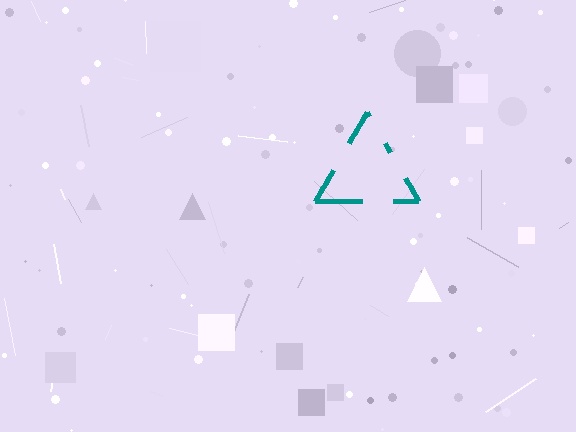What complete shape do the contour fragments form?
The contour fragments form a triangle.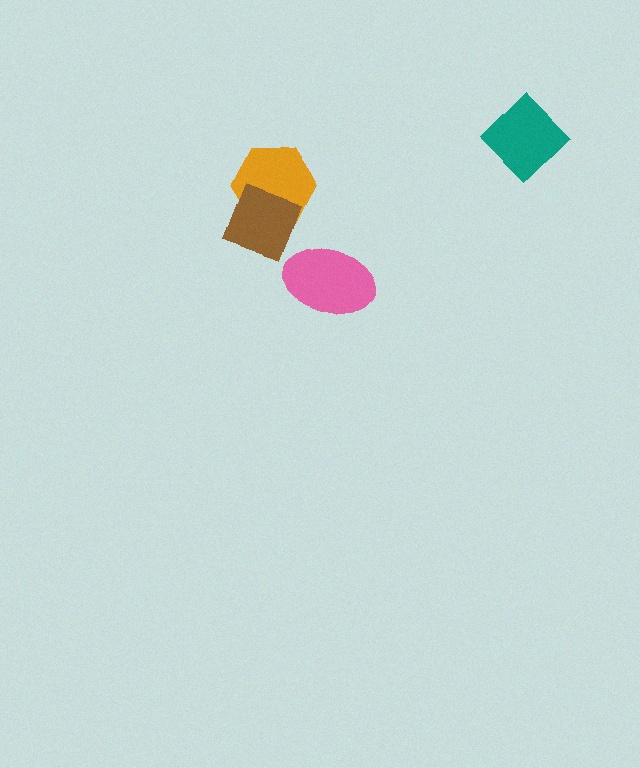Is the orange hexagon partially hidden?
Yes, it is partially covered by another shape.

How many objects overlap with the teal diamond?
0 objects overlap with the teal diamond.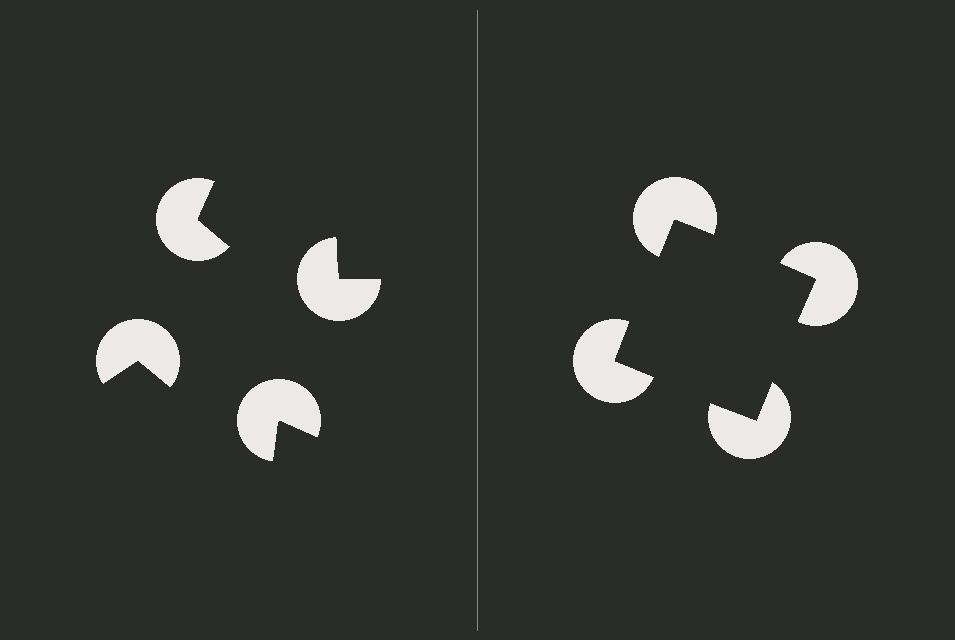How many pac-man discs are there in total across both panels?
8 — 4 on each side.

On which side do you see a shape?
An illusory square appears on the right side. On the left side the wedge cuts are rotated, so no coherent shape forms.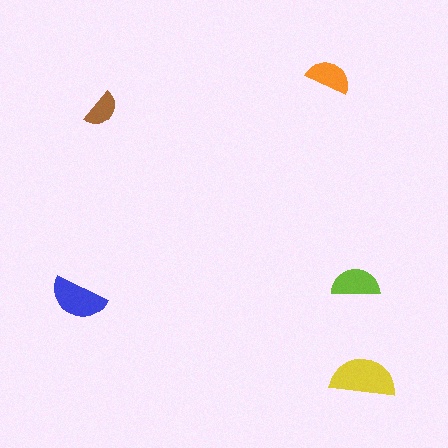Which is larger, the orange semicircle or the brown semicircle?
The orange one.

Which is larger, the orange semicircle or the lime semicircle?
The lime one.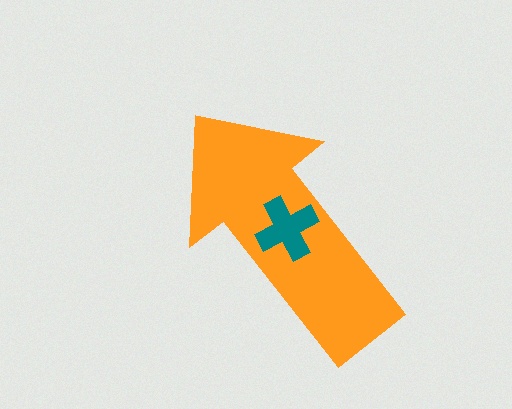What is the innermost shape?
The teal cross.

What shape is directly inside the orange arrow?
The teal cross.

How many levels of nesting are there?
2.